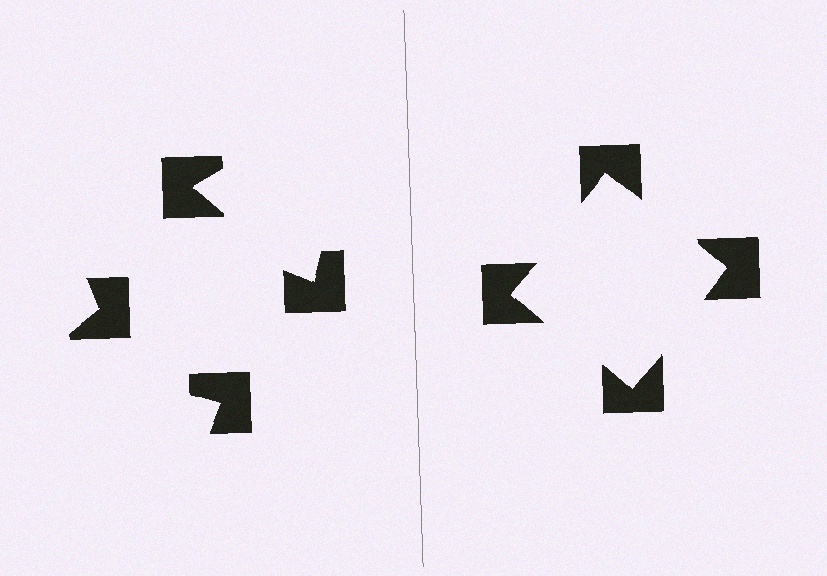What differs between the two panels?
The notched squares are positioned identically on both sides; only the wedge orientations differ. On the right they align to a square; on the left they are misaligned.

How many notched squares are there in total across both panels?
8 — 4 on each side.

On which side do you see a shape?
An illusory square appears on the right side. On the left side the wedge cuts are rotated, so no coherent shape forms.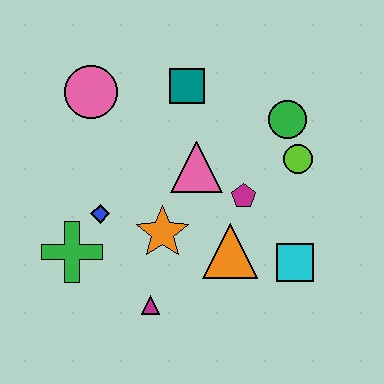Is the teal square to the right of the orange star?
Yes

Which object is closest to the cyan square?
The orange triangle is closest to the cyan square.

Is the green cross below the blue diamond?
Yes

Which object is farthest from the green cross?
The green circle is farthest from the green cross.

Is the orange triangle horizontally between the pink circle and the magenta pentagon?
Yes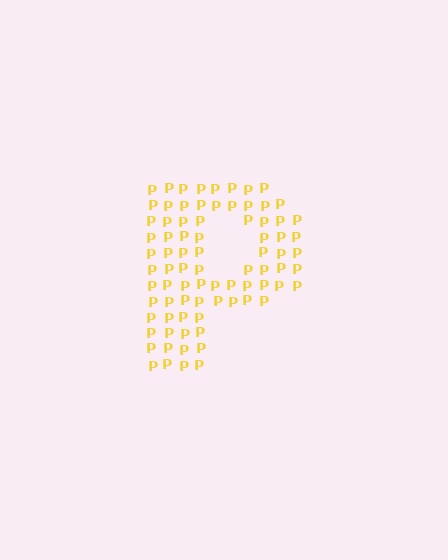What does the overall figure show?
The overall figure shows the letter P.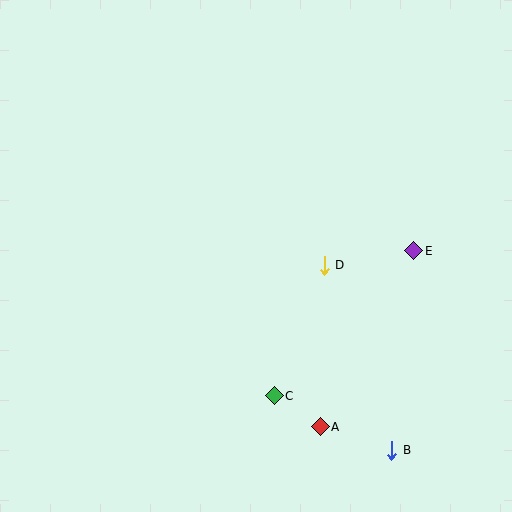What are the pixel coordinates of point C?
Point C is at (274, 396).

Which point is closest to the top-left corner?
Point D is closest to the top-left corner.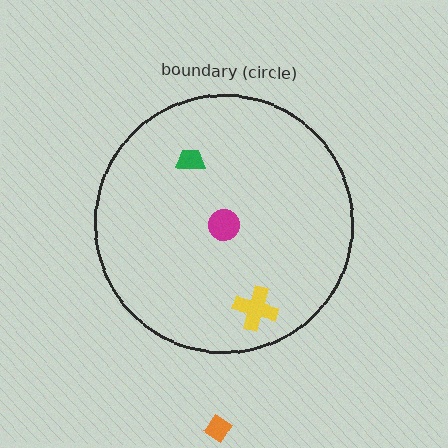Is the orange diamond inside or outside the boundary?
Outside.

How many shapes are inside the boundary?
3 inside, 1 outside.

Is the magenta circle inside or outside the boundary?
Inside.